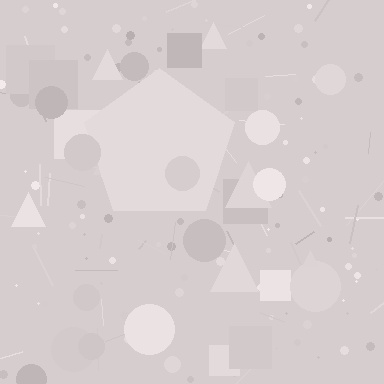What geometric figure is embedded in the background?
A pentagon is embedded in the background.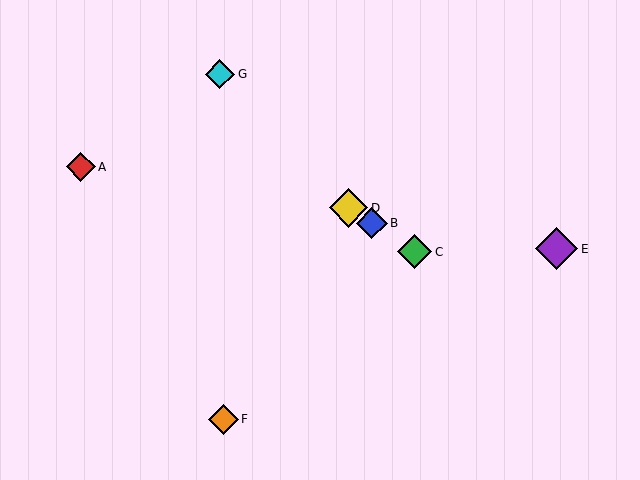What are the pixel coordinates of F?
Object F is at (223, 419).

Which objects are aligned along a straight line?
Objects B, C, D are aligned along a straight line.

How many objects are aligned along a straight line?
3 objects (B, C, D) are aligned along a straight line.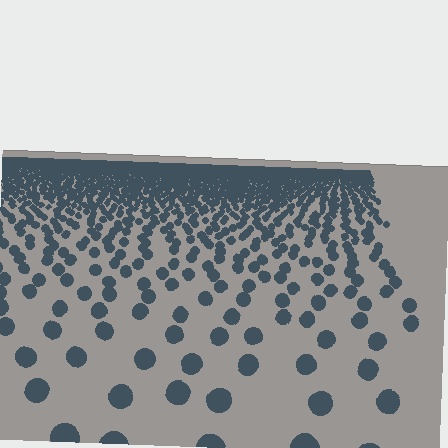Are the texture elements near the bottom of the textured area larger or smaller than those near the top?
Larger. Near the bottom, elements are closer to the viewer and appear at a bigger on-screen size.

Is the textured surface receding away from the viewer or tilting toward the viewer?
The surface is receding away from the viewer. Texture elements get smaller and denser toward the top.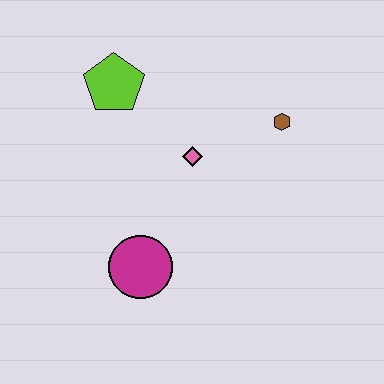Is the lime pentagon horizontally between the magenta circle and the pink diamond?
No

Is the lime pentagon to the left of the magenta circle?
Yes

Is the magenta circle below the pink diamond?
Yes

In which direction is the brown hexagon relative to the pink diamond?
The brown hexagon is to the right of the pink diamond.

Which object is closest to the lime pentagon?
The pink diamond is closest to the lime pentagon.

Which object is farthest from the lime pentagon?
The magenta circle is farthest from the lime pentagon.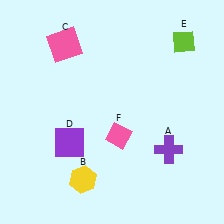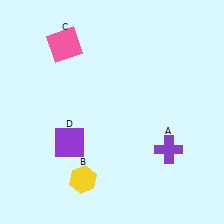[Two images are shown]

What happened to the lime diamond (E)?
The lime diamond (E) was removed in Image 2. It was in the top-right area of Image 1.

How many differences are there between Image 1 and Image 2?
There are 2 differences between the two images.